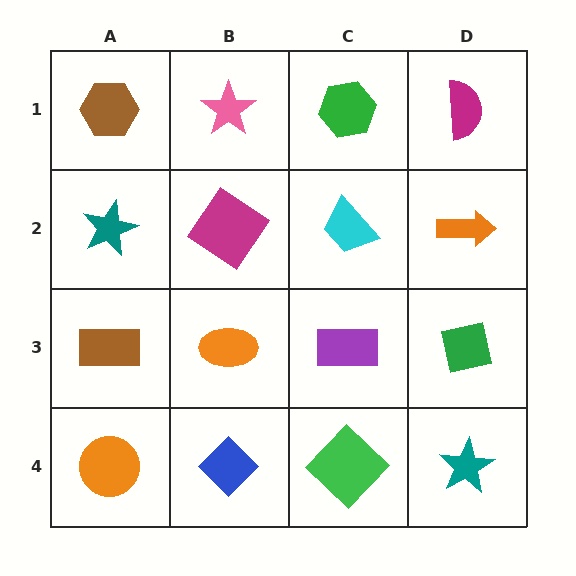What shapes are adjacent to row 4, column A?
A brown rectangle (row 3, column A), a blue diamond (row 4, column B).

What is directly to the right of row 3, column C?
A green square.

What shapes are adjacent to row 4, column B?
An orange ellipse (row 3, column B), an orange circle (row 4, column A), a green diamond (row 4, column C).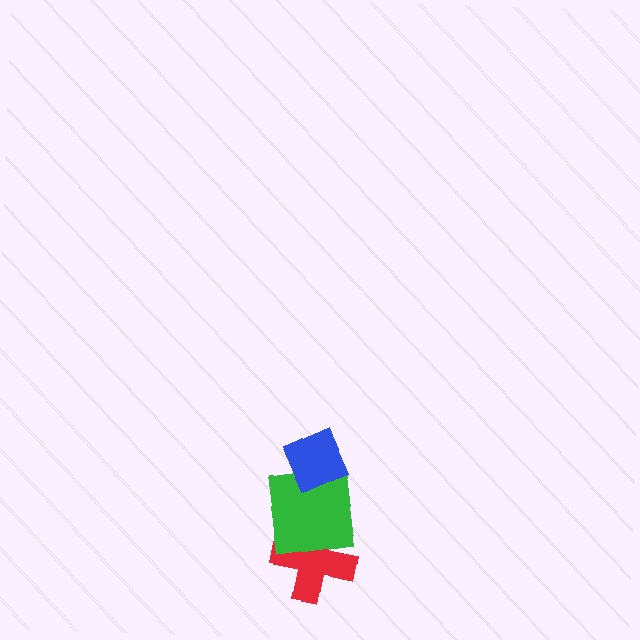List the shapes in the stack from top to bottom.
From top to bottom: the blue diamond, the green square, the red cross.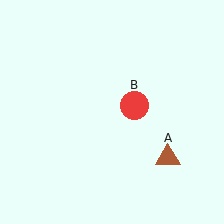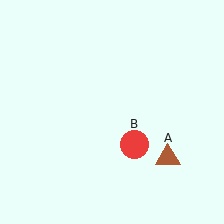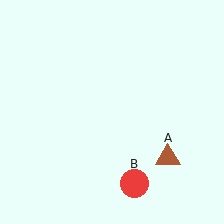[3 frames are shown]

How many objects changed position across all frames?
1 object changed position: red circle (object B).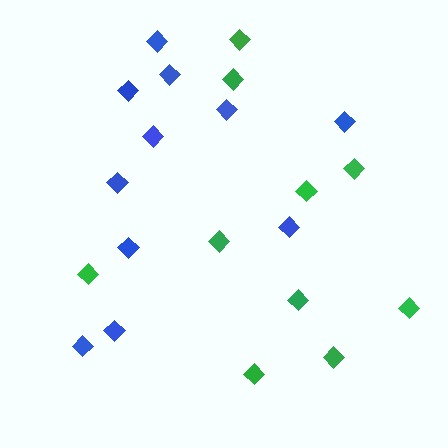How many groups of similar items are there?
There are 2 groups: one group of blue diamonds (11) and one group of green diamonds (10).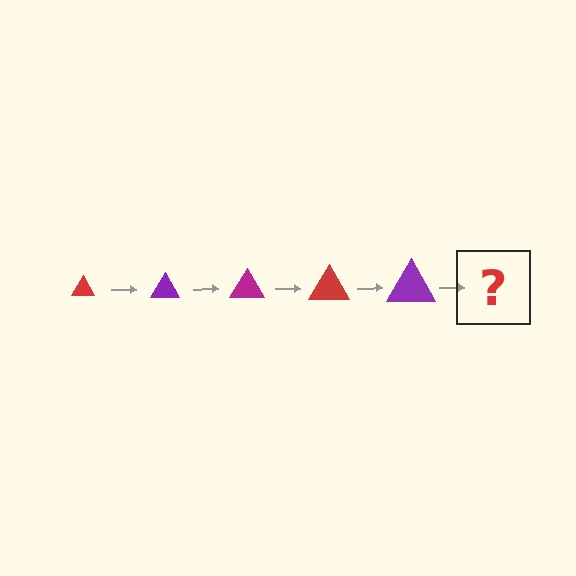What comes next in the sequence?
The next element should be a magenta triangle, larger than the previous one.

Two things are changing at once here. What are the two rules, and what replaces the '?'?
The two rules are that the triangle grows larger each step and the color cycles through red, purple, and magenta. The '?' should be a magenta triangle, larger than the previous one.